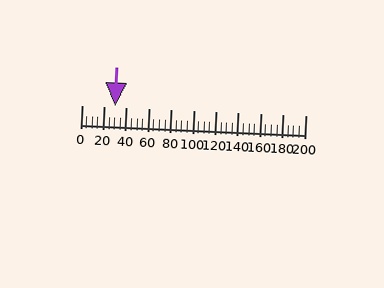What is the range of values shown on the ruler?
The ruler shows values from 0 to 200.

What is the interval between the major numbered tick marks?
The major tick marks are spaced 20 units apart.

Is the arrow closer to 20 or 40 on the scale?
The arrow is closer to 40.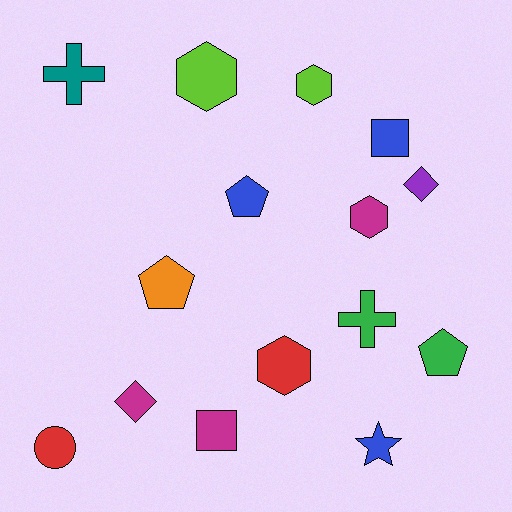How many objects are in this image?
There are 15 objects.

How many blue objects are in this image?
There are 3 blue objects.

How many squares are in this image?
There are 2 squares.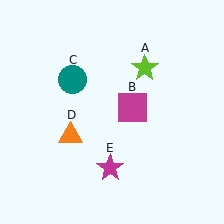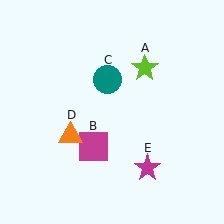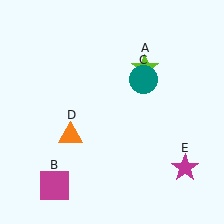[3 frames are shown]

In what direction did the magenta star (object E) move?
The magenta star (object E) moved right.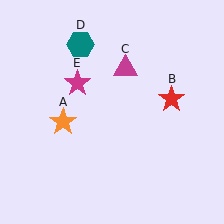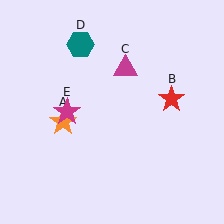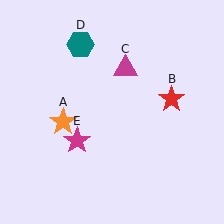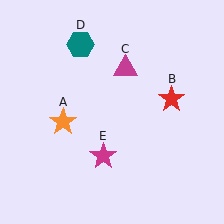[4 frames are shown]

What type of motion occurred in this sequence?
The magenta star (object E) rotated counterclockwise around the center of the scene.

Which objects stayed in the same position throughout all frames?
Orange star (object A) and red star (object B) and magenta triangle (object C) and teal hexagon (object D) remained stationary.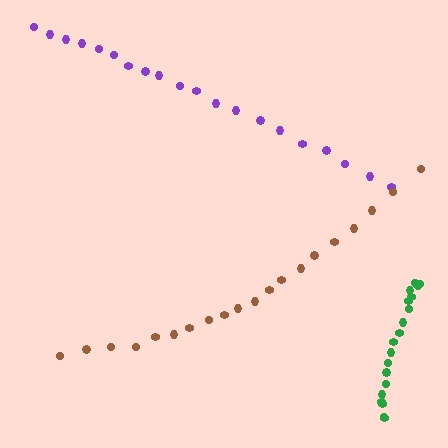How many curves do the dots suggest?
There are 3 distinct paths.